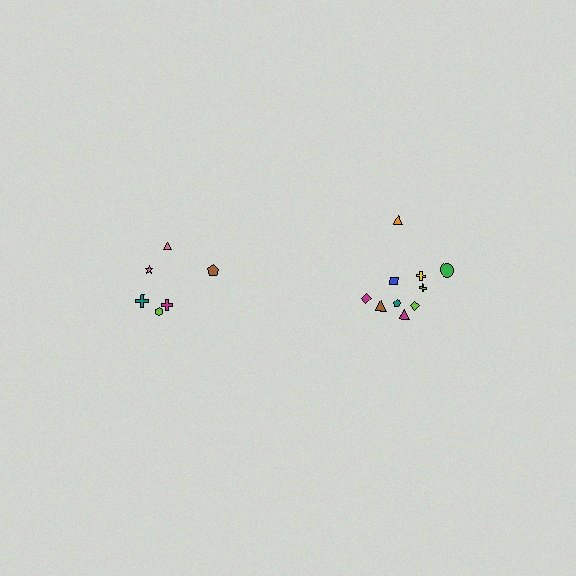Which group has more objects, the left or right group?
The right group.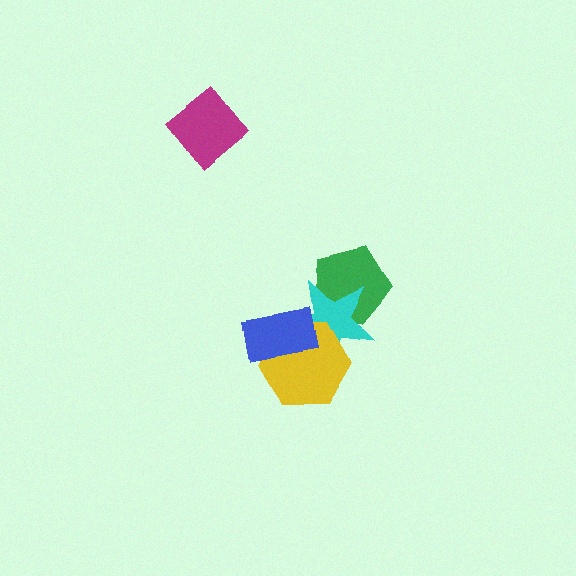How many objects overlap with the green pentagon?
1 object overlaps with the green pentagon.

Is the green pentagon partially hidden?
Yes, it is partially covered by another shape.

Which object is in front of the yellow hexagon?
The blue rectangle is in front of the yellow hexagon.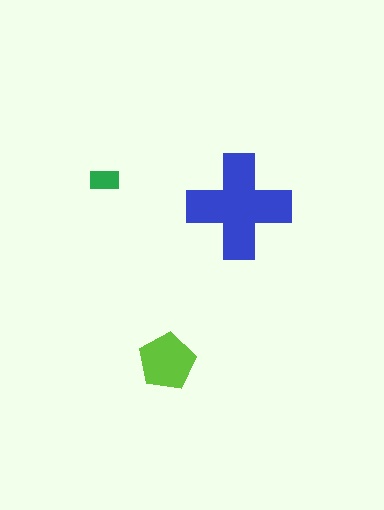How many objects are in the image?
There are 3 objects in the image.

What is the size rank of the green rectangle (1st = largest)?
3rd.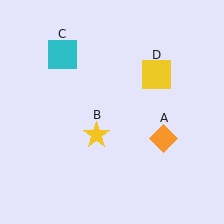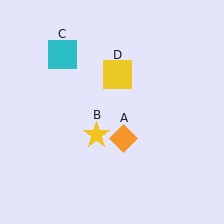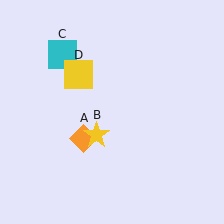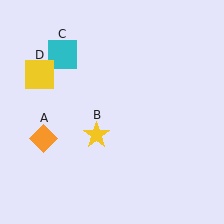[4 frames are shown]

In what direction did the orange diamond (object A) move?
The orange diamond (object A) moved left.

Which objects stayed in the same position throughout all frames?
Yellow star (object B) and cyan square (object C) remained stationary.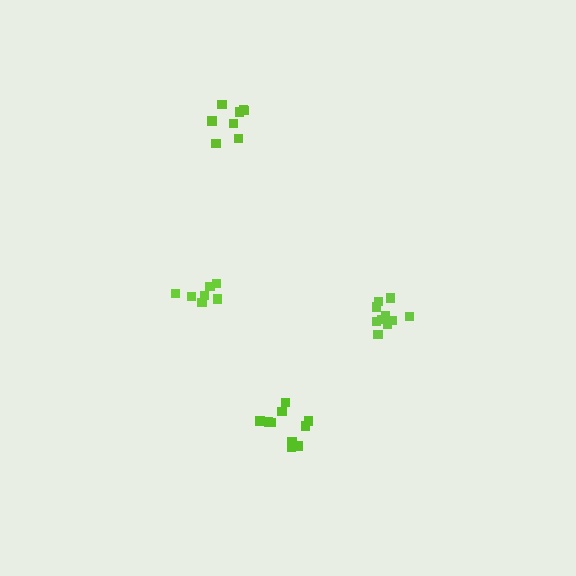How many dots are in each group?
Group 1: 10 dots, Group 2: 10 dots, Group 3: 8 dots, Group 4: 7 dots (35 total).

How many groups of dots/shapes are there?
There are 4 groups.